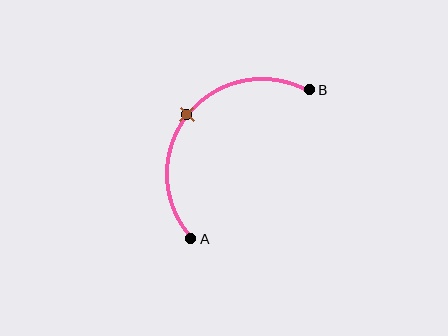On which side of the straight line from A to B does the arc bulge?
The arc bulges above and to the left of the straight line connecting A and B.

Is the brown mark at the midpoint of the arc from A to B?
Yes. The brown mark lies on the arc at equal arc-length from both A and B — it is the arc midpoint.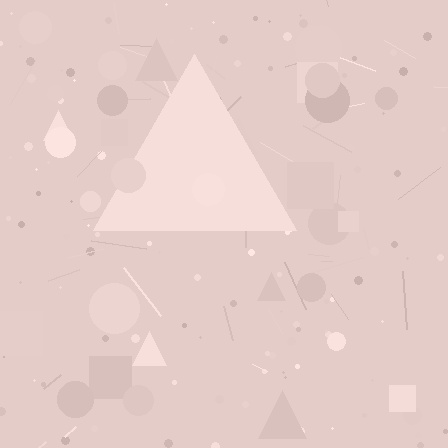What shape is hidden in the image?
A triangle is hidden in the image.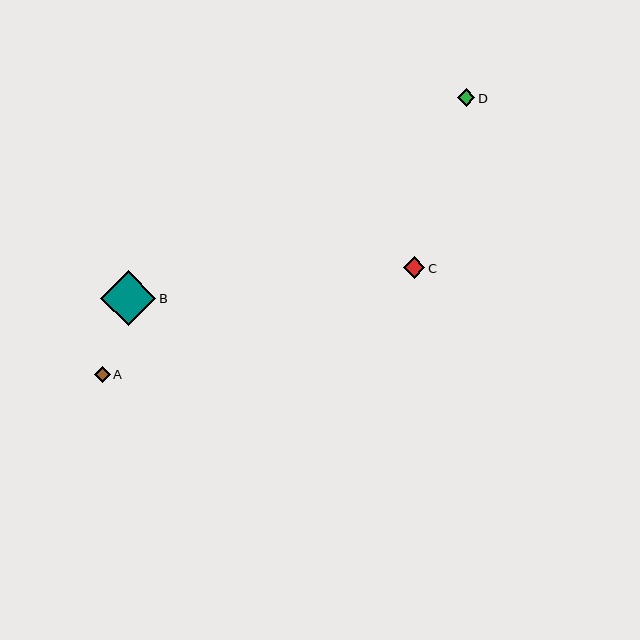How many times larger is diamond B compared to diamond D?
Diamond B is approximately 3.1 times the size of diamond D.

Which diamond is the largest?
Diamond B is the largest with a size of approximately 55 pixels.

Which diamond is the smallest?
Diamond A is the smallest with a size of approximately 16 pixels.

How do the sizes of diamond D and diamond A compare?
Diamond D and diamond A are approximately the same size.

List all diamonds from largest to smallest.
From largest to smallest: B, C, D, A.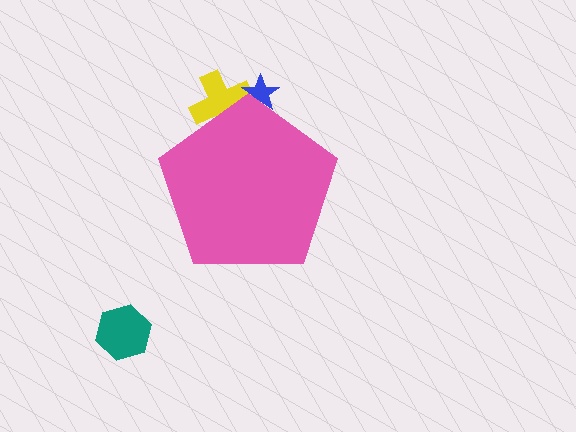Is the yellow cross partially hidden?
Yes, the yellow cross is partially hidden behind the pink pentagon.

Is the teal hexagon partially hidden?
No, the teal hexagon is fully visible.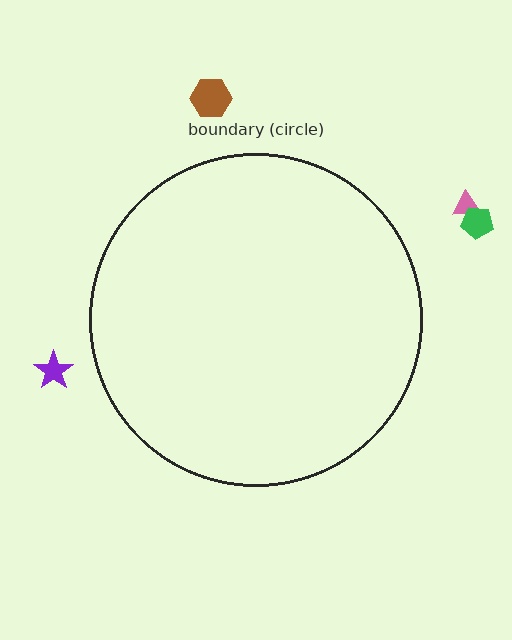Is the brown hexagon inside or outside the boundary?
Outside.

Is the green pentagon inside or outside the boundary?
Outside.